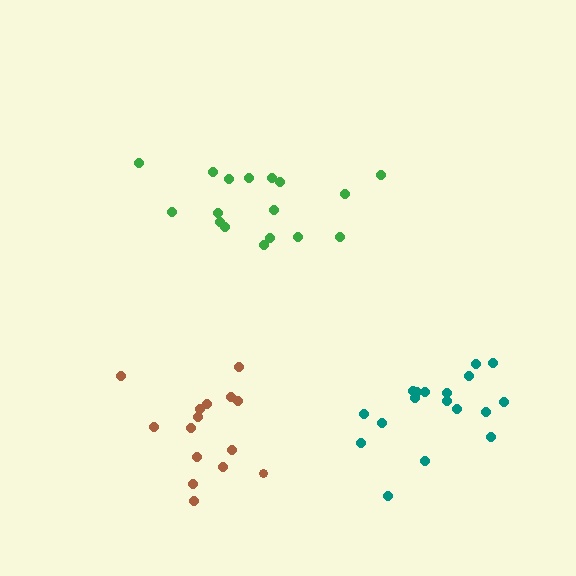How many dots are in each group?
Group 1: 18 dots, Group 2: 17 dots, Group 3: 15 dots (50 total).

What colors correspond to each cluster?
The clusters are colored: teal, green, brown.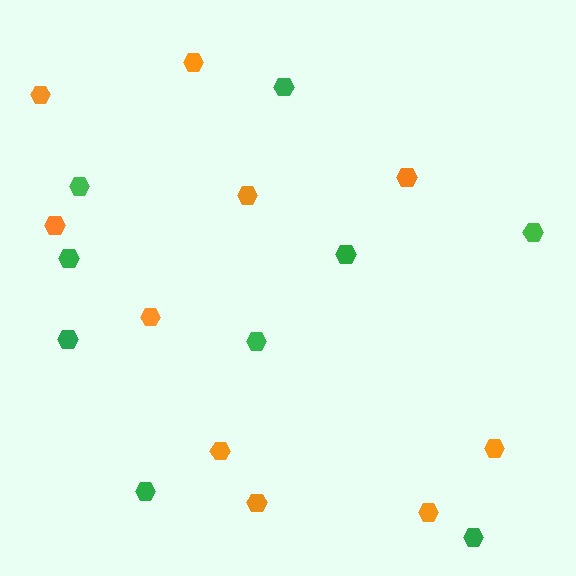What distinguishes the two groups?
There are 2 groups: one group of orange hexagons (10) and one group of green hexagons (9).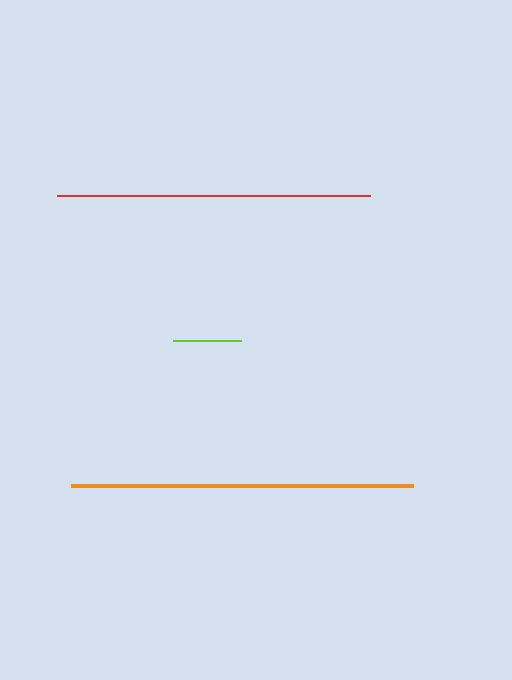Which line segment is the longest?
The orange line is the longest at approximately 342 pixels.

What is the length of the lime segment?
The lime segment is approximately 67 pixels long.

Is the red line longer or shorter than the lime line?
The red line is longer than the lime line.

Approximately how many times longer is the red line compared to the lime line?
The red line is approximately 4.7 times the length of the lime line.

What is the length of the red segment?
The red segment is approximately 313 pixels long.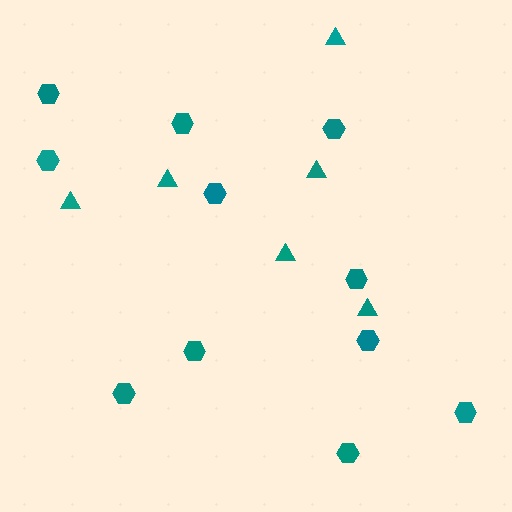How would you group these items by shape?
There are 2 groups: one group of hexagons (11) and one group of triangles (6).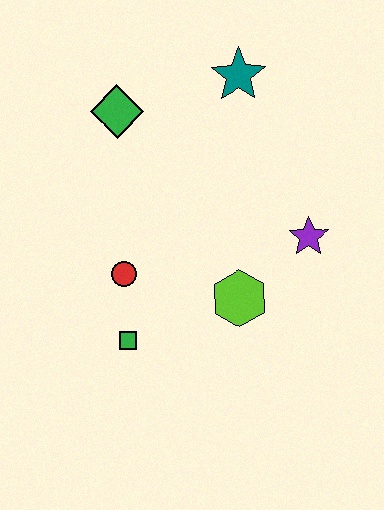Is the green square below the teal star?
Yes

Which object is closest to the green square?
The red circle is closest to the green square.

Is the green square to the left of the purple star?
Yes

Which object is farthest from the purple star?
The green diamond is farthest from the purple star.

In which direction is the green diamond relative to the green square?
The green diamond is above the green square.